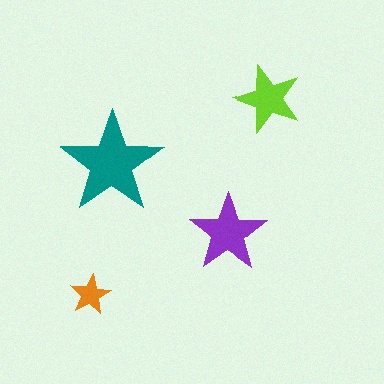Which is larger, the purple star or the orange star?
The purple one.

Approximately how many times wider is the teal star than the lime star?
About 1.5 times wider.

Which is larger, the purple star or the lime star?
The purple one.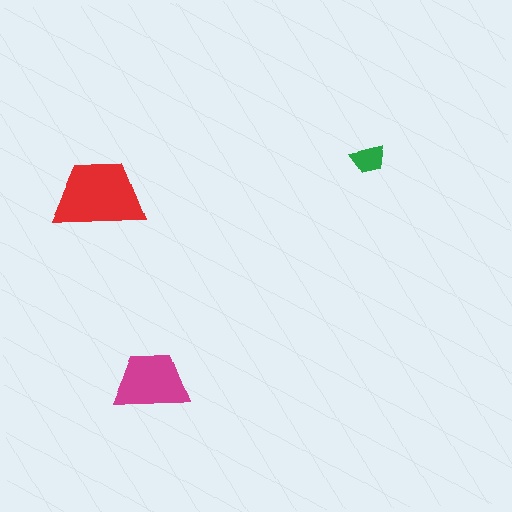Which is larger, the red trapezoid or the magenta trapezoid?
The red one.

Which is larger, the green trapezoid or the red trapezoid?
The red one.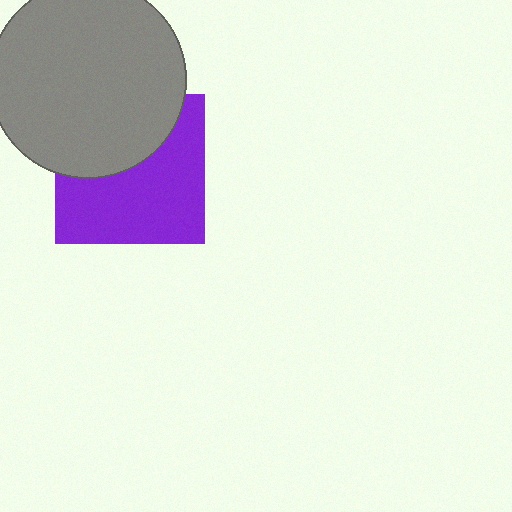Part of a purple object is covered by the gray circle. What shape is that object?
It is a square.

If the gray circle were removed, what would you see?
You would see the complete purple square.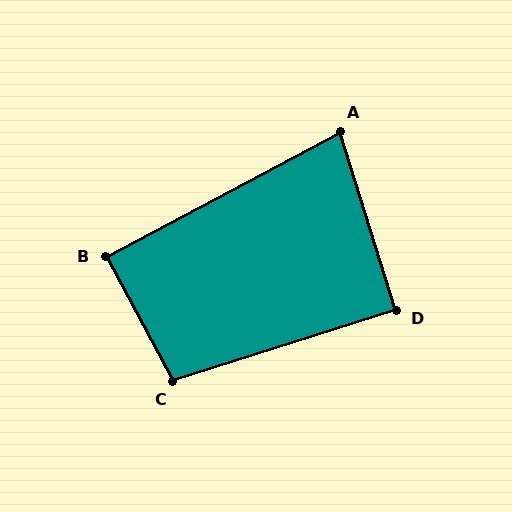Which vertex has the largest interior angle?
C, at approximately 101 degrees.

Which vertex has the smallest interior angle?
A, at approximately 79 degrees.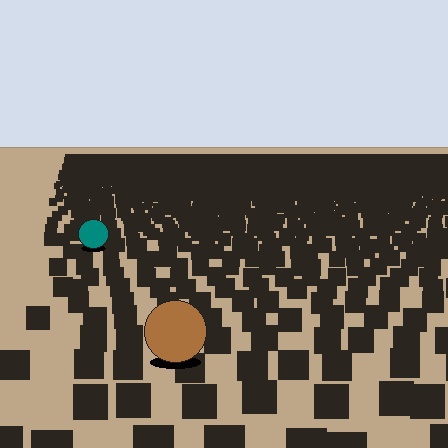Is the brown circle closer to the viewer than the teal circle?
Yes. The brown circle is closer — you can tell from the texture gradient: the ground texture is coarser near it.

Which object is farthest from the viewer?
The teal circle is farthest from the viewer. It appears smaller and the ground texture around it is denser.